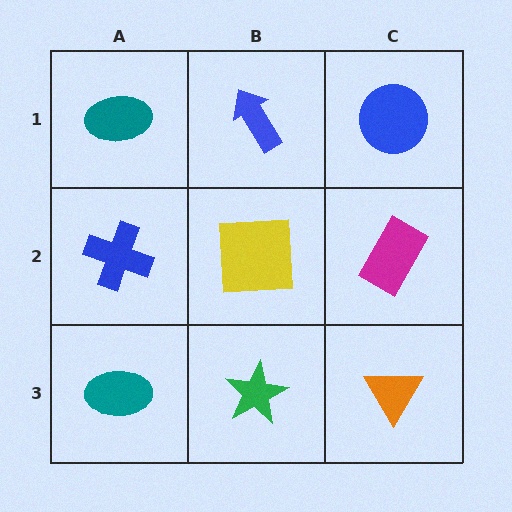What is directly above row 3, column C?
A magenta rectangle.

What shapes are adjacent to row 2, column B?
A blue arrow (row 1, column B), a green star (row 3, column B), a blue cross (row 2, column A), a magenta rectangle (row 2, column C).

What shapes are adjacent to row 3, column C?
A magenta rectangle (row 2, column C), a green star (row 3, column B).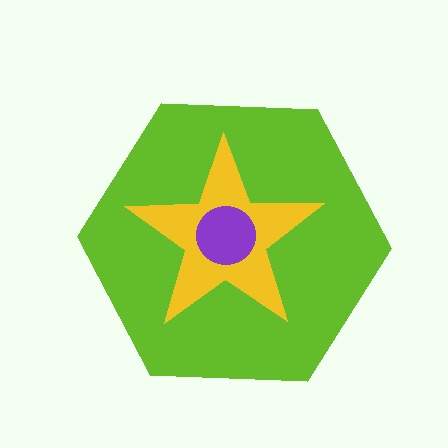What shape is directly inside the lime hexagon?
The yellow star.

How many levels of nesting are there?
3.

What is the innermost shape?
The purple circle.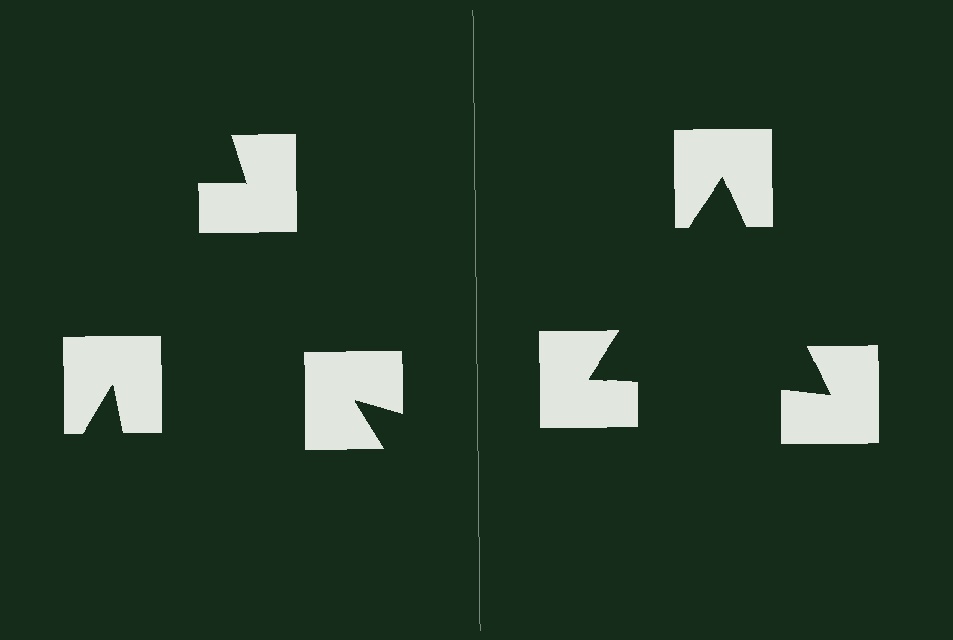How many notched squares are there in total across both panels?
6 — 3 on each side.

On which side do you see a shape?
An illusory triangle appears on the right side. On the left side the wedge cuts are rotated, so no coherent shape forms.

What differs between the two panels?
The notched squares are positioned identically on both sides; only the wedge orientations differ. On the right they align to a triangle; on the left they are misaligned.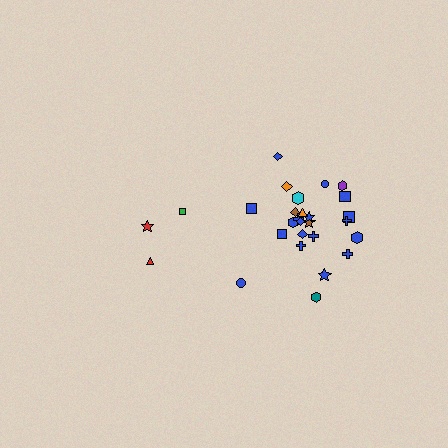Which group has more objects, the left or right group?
The right group.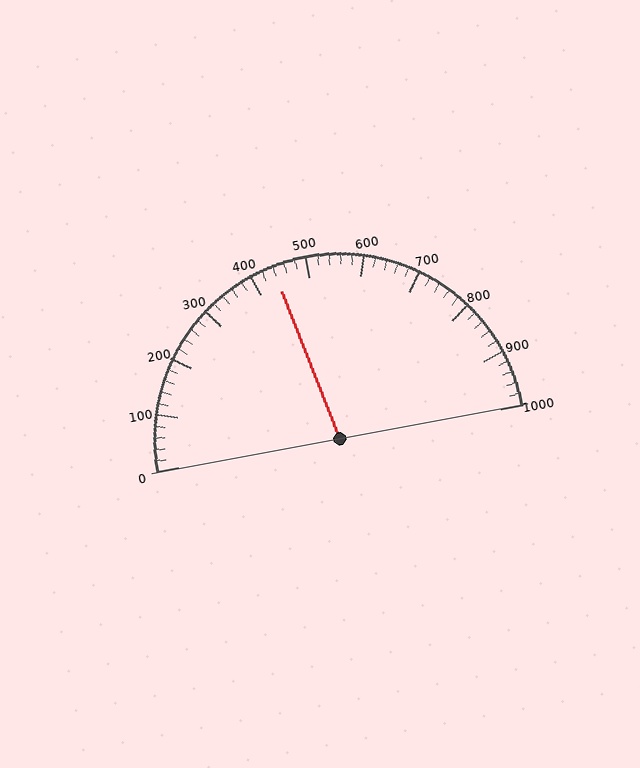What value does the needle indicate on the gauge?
The needle indicates approximately 440.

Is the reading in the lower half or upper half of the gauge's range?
The reading is in the lower half of the range (0 to 1000).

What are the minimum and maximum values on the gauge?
The gauge ranges from 0 to 1000.